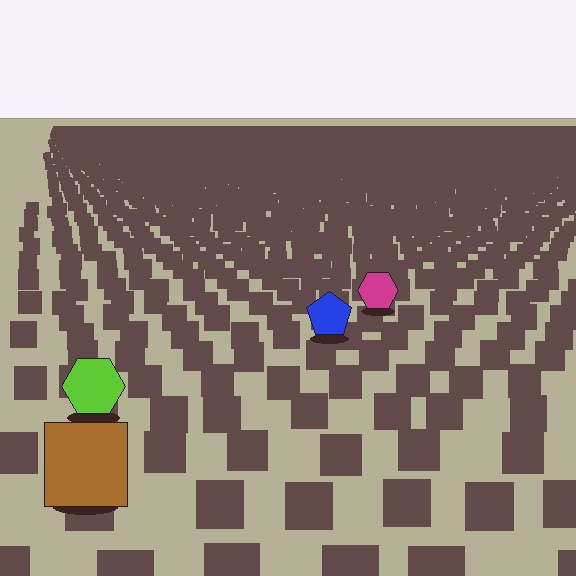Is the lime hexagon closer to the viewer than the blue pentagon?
Yes. The lime hexagon is closer — you can tell from the texture gradient: the ground texture is coarser near it.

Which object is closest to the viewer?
The brown square is closest. The texture marks near it are larger and more spread out.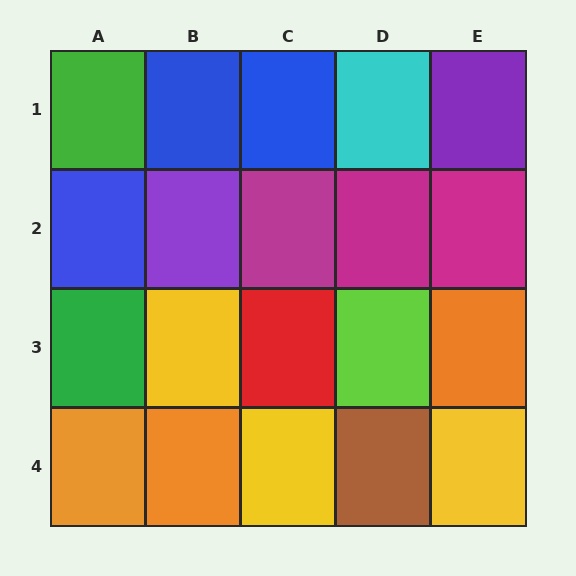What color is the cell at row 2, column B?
Purple.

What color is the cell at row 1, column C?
Blue.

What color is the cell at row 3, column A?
Green.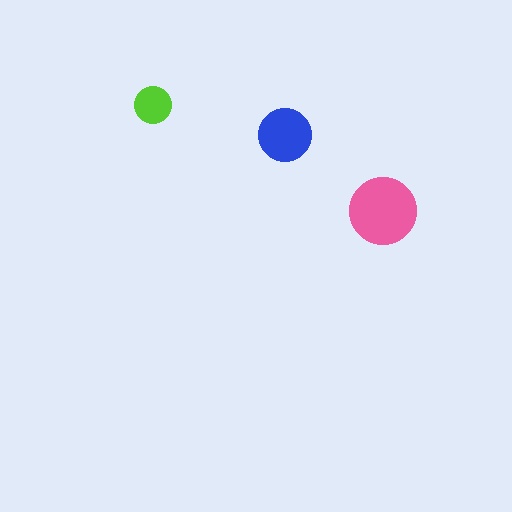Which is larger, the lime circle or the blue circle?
The blue one.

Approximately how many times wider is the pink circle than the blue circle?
About 1.5 times wider.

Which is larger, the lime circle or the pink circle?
The pink one.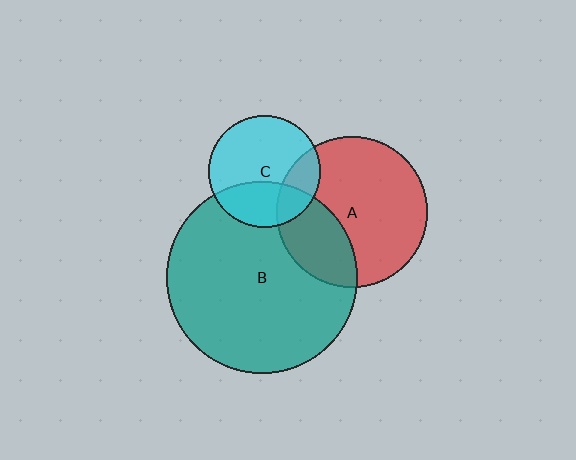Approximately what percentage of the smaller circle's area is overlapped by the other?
Approximately 20%.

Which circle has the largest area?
Circle B (teal).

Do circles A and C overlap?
Yes.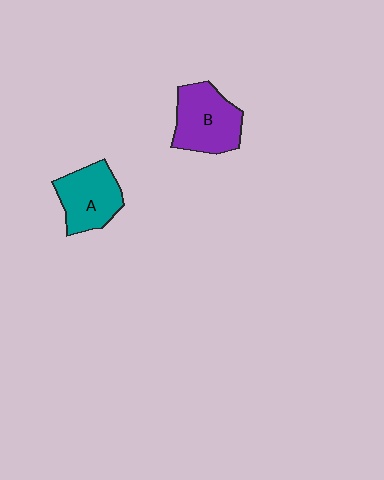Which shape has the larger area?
Shape B (purple).